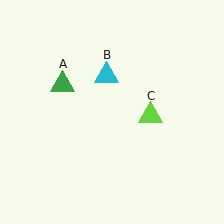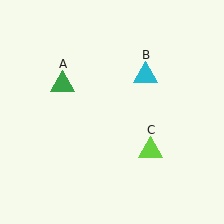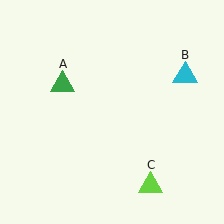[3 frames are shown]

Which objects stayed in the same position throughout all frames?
Green triangle (object A) remained stationary.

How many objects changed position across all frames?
2 objects changed position: cyan triangle (object B), lime triangle (object C).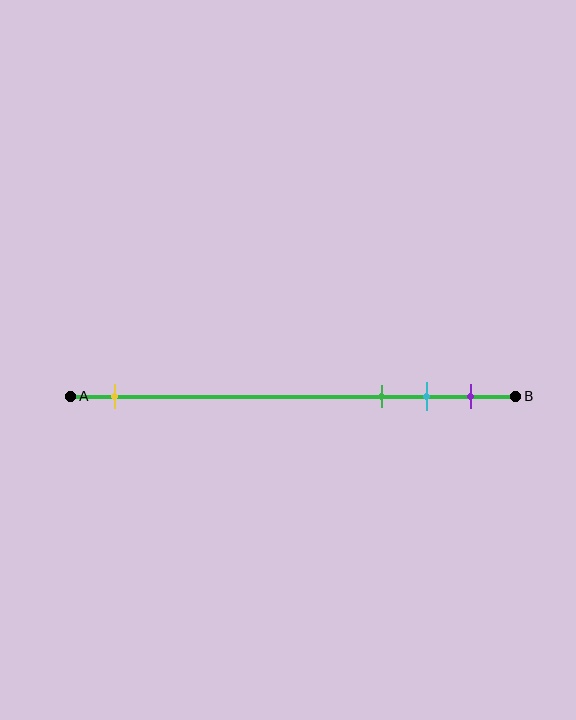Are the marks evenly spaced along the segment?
No, the marks are not evenly spaced.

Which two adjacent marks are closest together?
The cyan and purple marks are the closest adjacent pair.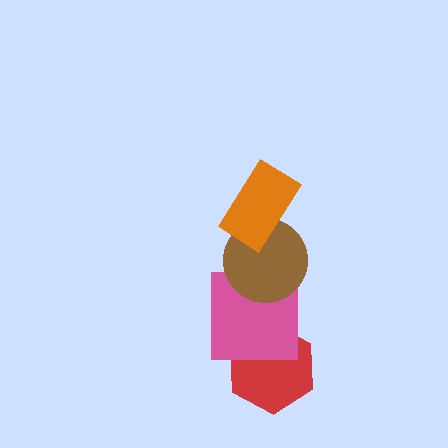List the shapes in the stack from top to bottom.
From top to bottom: the orange rectangle, the brown circle, the pink square, the red hexagon.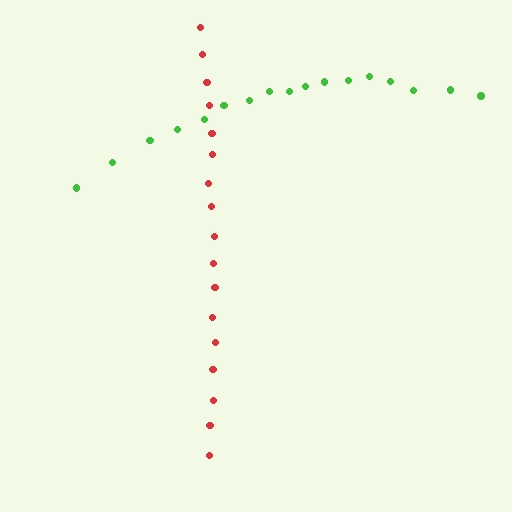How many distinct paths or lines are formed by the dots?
There are 2 distinct paths.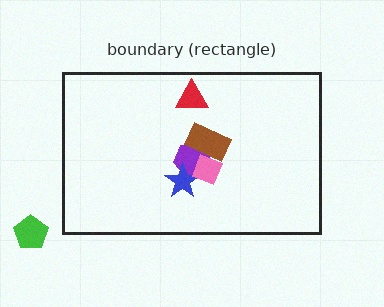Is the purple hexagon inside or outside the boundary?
Inside.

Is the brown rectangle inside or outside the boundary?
Inside.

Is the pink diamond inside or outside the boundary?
Inside.